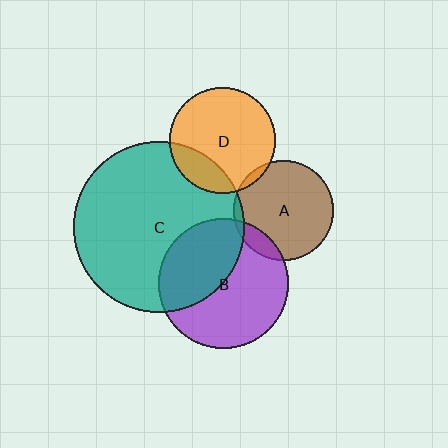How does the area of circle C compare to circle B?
Approximately 1.7 times.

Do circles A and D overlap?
Yes.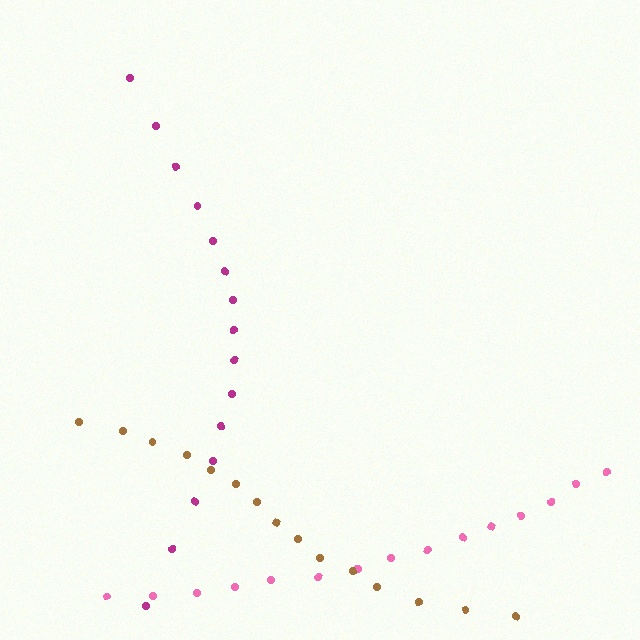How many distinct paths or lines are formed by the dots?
There are 3 distinct paths.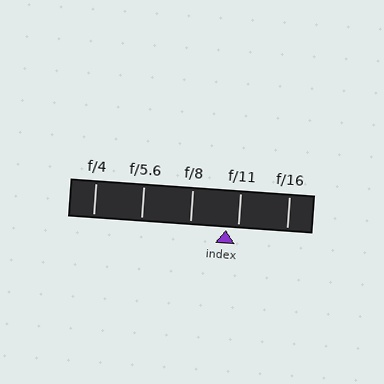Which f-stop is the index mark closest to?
The index mark is closest to f/11.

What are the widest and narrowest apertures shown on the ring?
The widest aperture shown is f/4 and the narrowest is f/16.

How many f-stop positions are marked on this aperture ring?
There are 5 f-stop positions marked.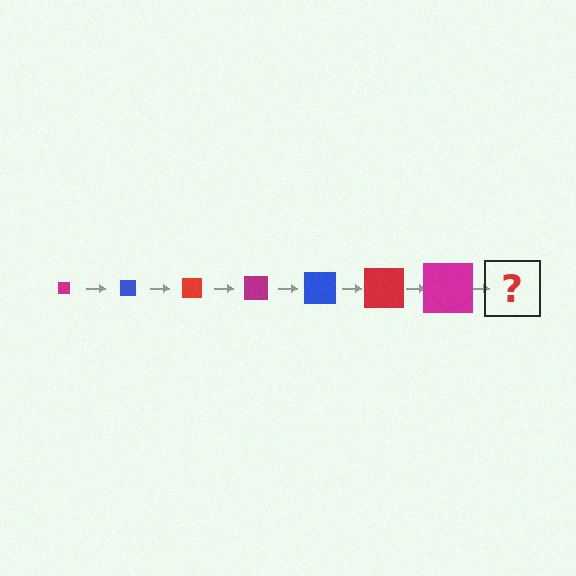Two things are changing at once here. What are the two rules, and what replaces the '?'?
The two rules are that the square grows larger each step and the color cycles through magenta, blue, and red. The '?' should be a blue square, larger than the previous one.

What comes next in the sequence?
The next element should be a blue square, larger than the previous one.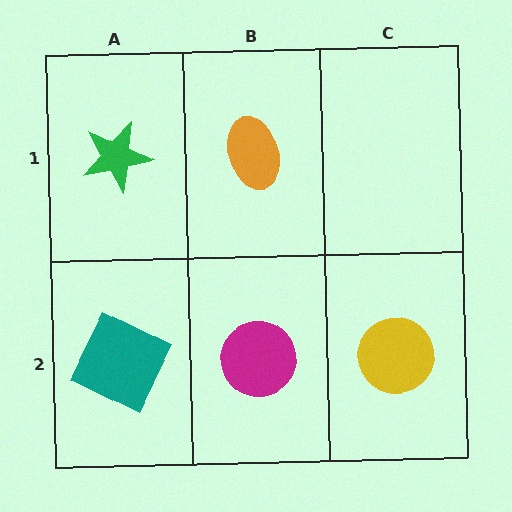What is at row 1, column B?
An orange ellipse.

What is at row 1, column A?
A green star.